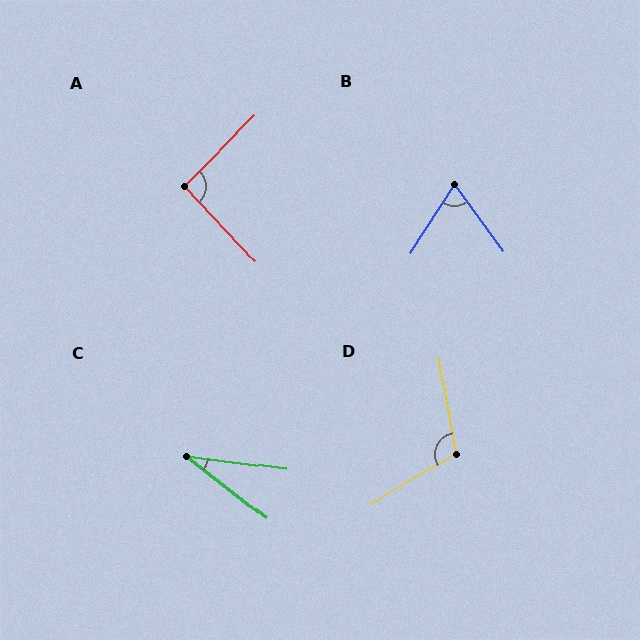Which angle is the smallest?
C, at approximately 31 degrees.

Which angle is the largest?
D, at approximately 110 degrees.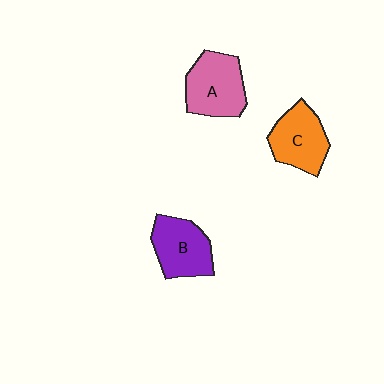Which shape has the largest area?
Shape A (pink).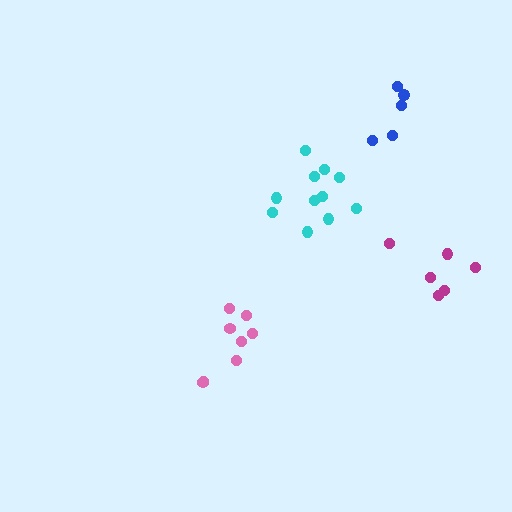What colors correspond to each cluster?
The clusters are colored: magenta, cyan, pink, blue.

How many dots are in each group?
Group 1: 6 dots, Group 2: 11 dots, Group 3: 8 dots, Group 4: 5 dots (30 total).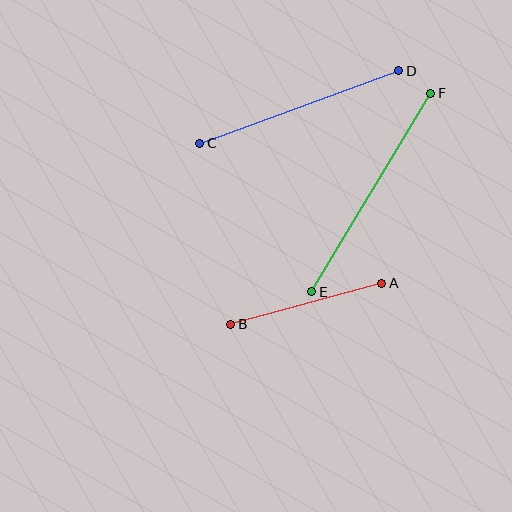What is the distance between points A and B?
The distance is approximately 156 pixels.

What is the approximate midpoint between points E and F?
The midpoint is at approximately (371, 193) pixels.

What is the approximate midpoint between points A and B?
The midpoint is at approximately (306, 304) pixels.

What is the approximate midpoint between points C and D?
The midpoint is at approximately (299, 107) pixels.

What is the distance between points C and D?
The distance is approximately 212 pixels.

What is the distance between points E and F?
The distance is approximately 232 pixels.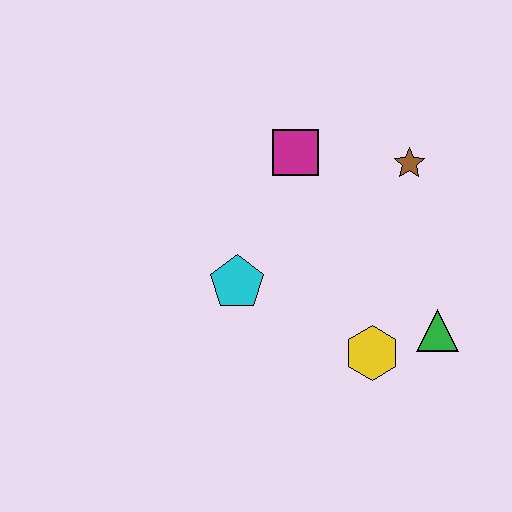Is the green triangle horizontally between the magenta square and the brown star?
No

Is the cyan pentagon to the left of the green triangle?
Yes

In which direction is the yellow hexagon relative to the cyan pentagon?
The yellow hexagon is to the right of the cyan pentagon.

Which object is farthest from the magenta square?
The green triangle is farthest from the magenta square.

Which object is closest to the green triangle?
The yellow hexagon is closest to the green triangle.